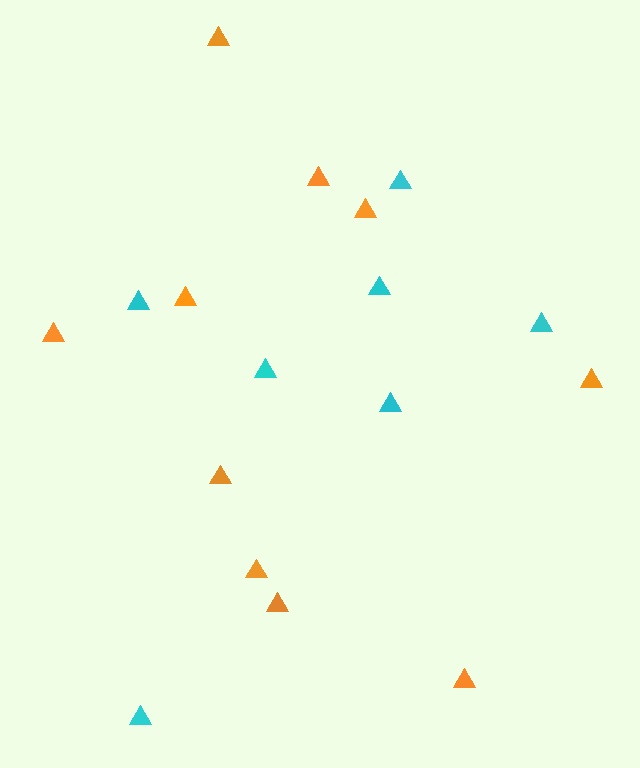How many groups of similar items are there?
There are 2 groups: one group of cyan triangles (7) and one group of orange triangles (10).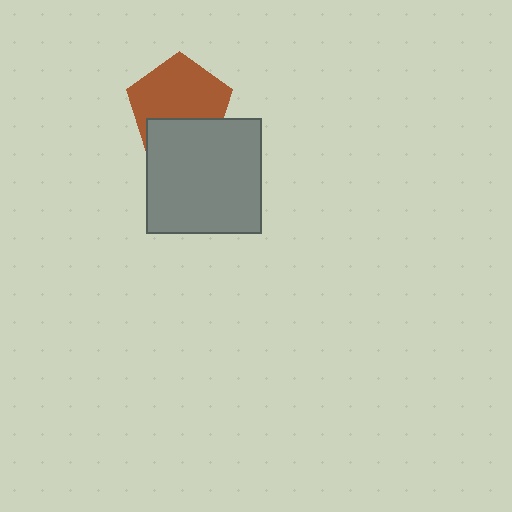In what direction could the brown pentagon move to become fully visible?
The brown pentagon could move up. That would shift it out from behind the gray square entirely.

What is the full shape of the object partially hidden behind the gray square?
The partially hidden object is a brown pentagon.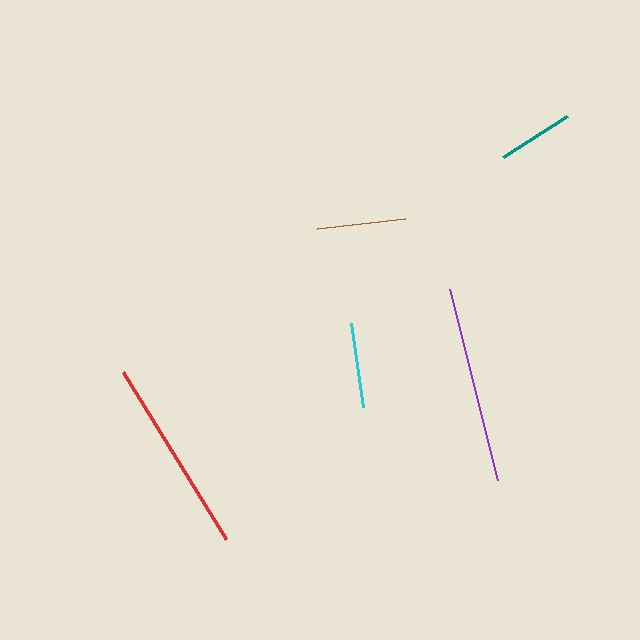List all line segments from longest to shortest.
From longest to shortest: purple, red, brown, cyan, teal.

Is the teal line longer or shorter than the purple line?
The purple line is longer than the teal line.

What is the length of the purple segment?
The purple segment is approximately 196 pixels long.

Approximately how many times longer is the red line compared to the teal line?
The red line is approximately 2.6 times the length of the teal line.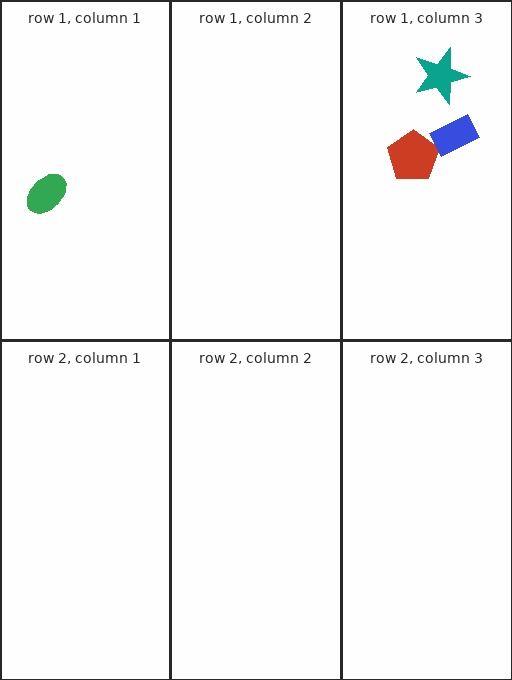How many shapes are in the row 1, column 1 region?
1.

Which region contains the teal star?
The row 1, column 3 region.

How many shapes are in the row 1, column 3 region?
3.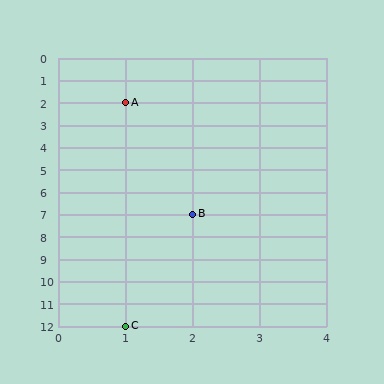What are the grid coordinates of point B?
Point B is at grid coordinates (2, 7).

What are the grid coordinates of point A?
Point A is at grid coordinates (1, 2).